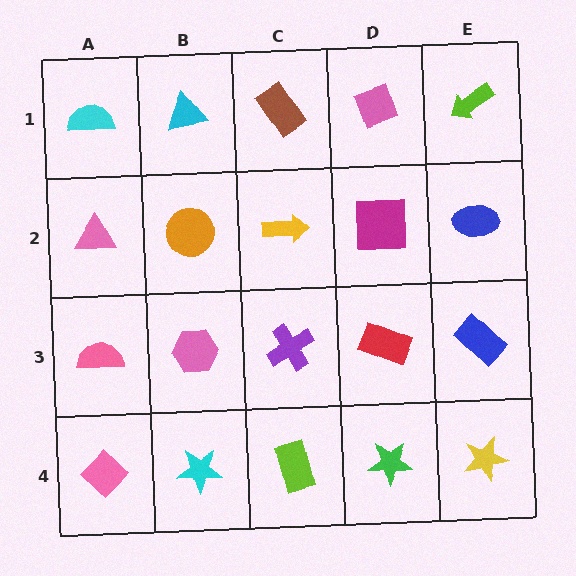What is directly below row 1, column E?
A blue ellipse.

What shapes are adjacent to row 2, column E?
A lime arrow (row 1, column E), a blue rectangle (row 3, column E), a magenta square (row 2, column D).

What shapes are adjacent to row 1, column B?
An orange circle (row 2, column B), a cyan semicircle (row 1, column A), a brown rectangle (row 1, column C).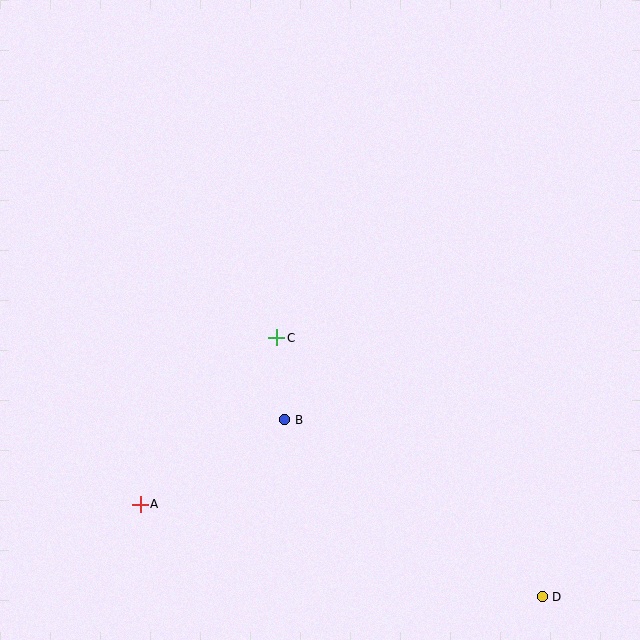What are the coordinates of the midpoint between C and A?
The midpoint between C and A is at (209, 421).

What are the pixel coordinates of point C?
Point C is at (277, 338).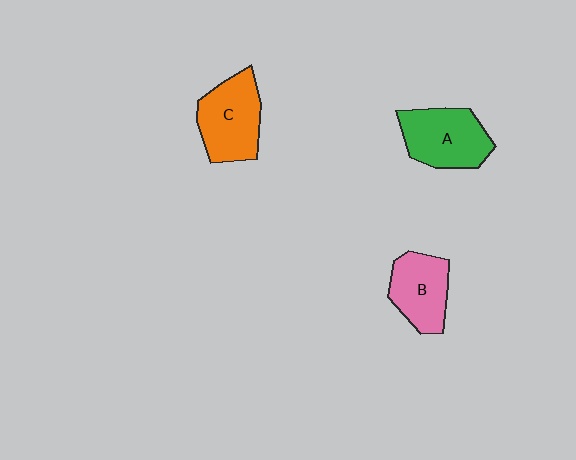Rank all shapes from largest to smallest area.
From largest to smallest: C (orange), A (green), B (pink).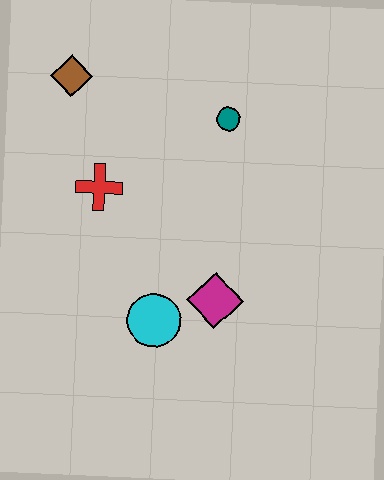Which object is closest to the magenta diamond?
The cyan circle is closest to the magenta diamond.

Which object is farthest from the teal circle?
The cyan circle is farthest from the teal circle.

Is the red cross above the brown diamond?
No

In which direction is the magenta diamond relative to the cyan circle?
The magenta diamond is to the right of the cyan circle.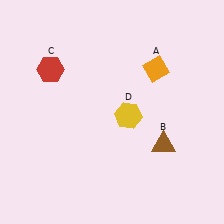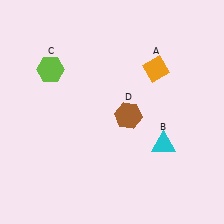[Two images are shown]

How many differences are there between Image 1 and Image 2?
There are 3 differences between the two images.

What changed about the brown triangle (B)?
In Image 1, B is brown. In Image 2, it changed to cyan.